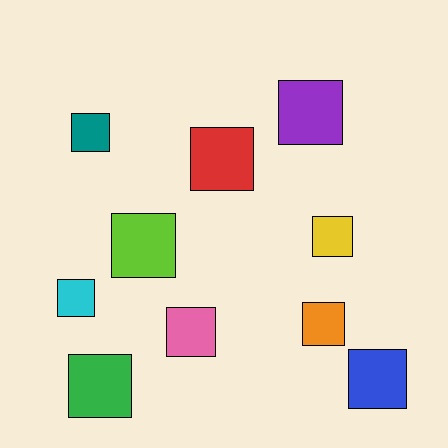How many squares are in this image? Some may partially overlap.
There are 10 squares.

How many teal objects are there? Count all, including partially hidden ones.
There is 1 teal object.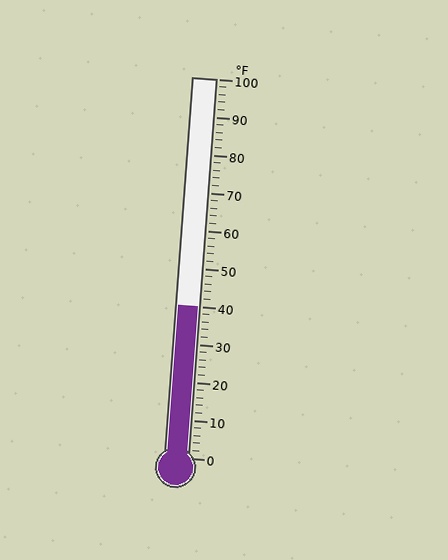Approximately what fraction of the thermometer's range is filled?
The thermometer is filled to approximately 40% of its range.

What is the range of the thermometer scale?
The thermometer scale ranges from 0°F to 100°F.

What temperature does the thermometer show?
The thermometer shows approximately 40°F.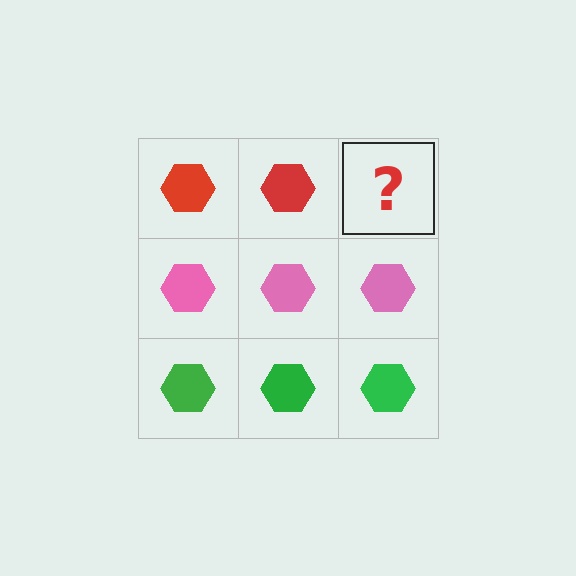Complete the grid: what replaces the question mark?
The question mark should be replaced with a red hexagon.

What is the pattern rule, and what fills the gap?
The rule is that each row has a consistent color. The gap should be filled with a red hexagon.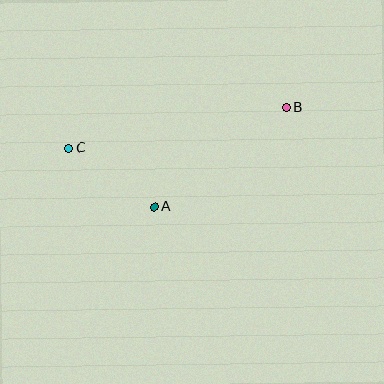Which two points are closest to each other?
Points A and C are closest to each other.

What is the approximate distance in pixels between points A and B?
The distance between A and B is approximately 165 pixels.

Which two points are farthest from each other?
Points B and C are farthest from each other.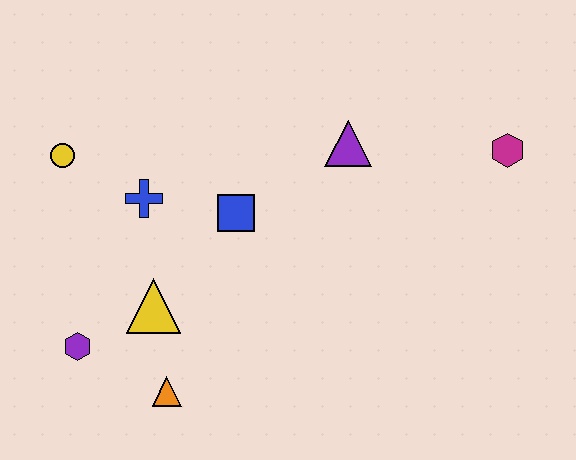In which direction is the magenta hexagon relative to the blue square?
The magenta hexagon is to the right of the blue square.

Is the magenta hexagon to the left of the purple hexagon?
No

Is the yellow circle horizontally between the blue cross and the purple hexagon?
No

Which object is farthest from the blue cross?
The magenta hexagon is farthest from the blue cross.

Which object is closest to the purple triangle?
The blue square is closest to the purple triangle.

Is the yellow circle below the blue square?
No